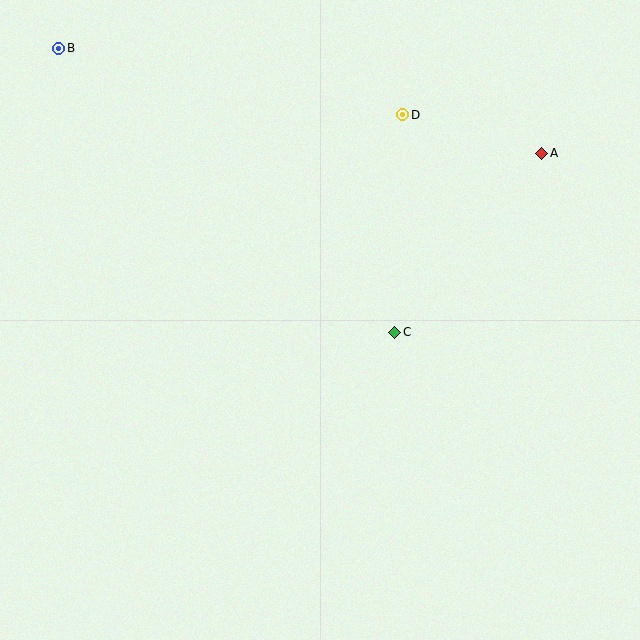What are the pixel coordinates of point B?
Point B is at (59, 48).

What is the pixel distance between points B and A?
The distance between B and A is 494 pixels.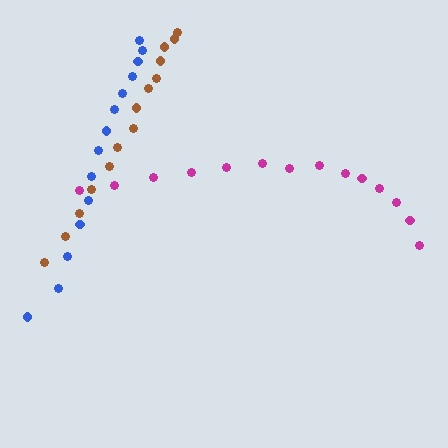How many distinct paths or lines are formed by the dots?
There are 3 distinct paths.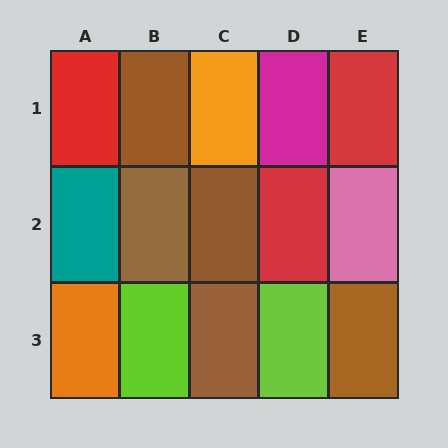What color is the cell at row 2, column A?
Teal.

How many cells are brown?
5 cells are brown.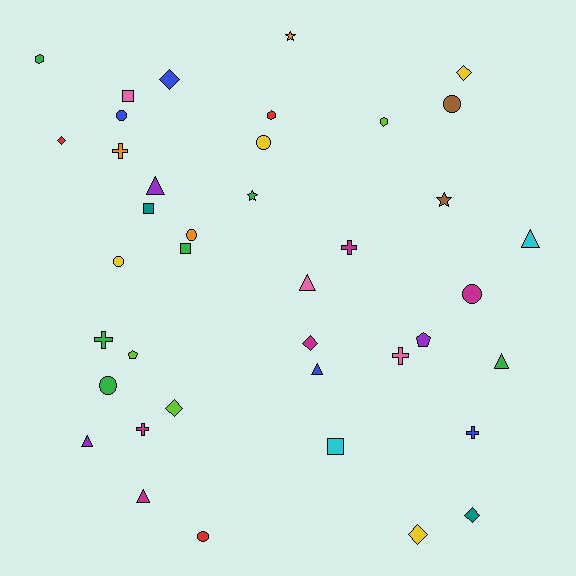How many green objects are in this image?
There are 6 green objects.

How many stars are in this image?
There are 3 stars.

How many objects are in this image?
There are 40 objects.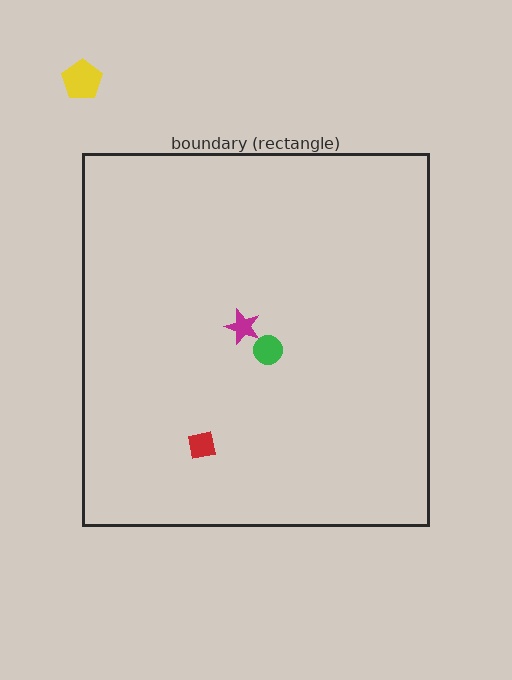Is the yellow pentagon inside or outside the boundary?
Outside.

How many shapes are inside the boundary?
3 inside, 1 outside.